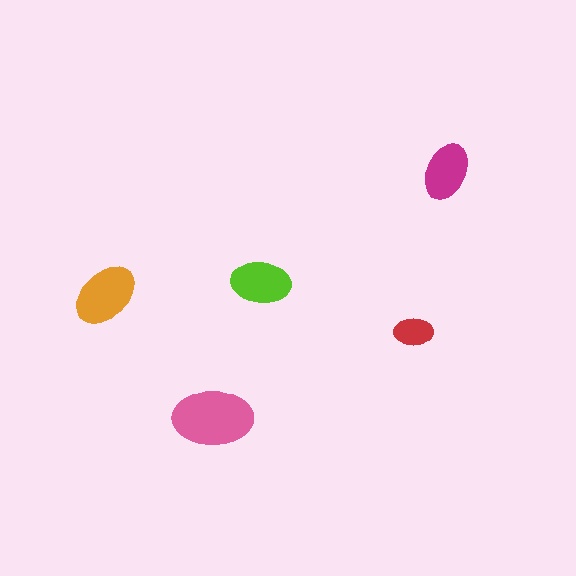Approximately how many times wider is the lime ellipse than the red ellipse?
About 1.5 times wider.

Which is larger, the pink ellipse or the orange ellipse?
The pink one.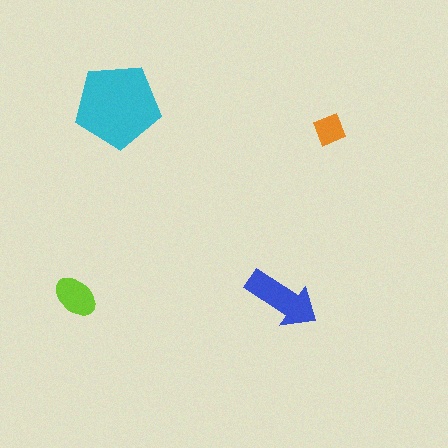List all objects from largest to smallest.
The cyan pentagon, the blue arrow, the lime ellipse, the orange square.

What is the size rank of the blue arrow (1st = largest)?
2nd.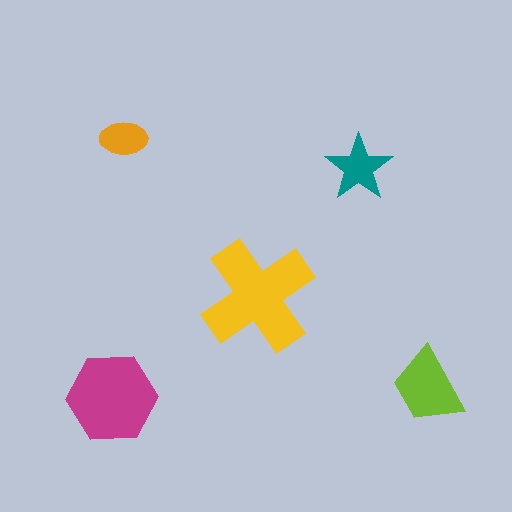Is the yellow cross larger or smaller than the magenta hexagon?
Larger.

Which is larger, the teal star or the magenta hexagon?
The magenta hexagon.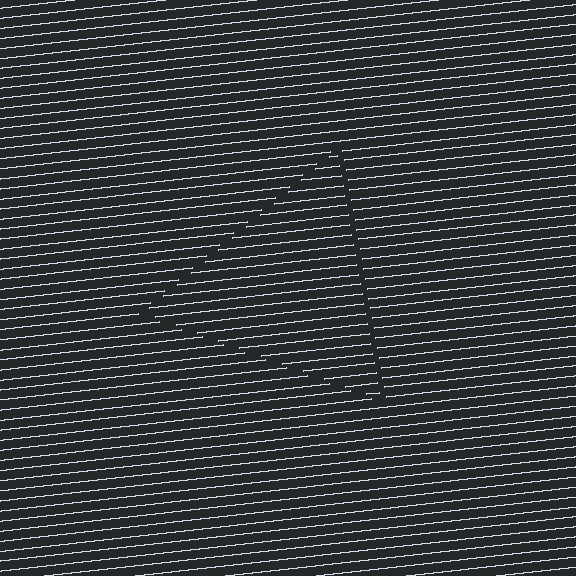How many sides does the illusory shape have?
3 sides — the line-ends trace a triangle.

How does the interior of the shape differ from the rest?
The interior of the shape contains the same grating, shifted by half a period — the contour is defined by the phase discontinuity where line-ends from the inner and outer gratings abut.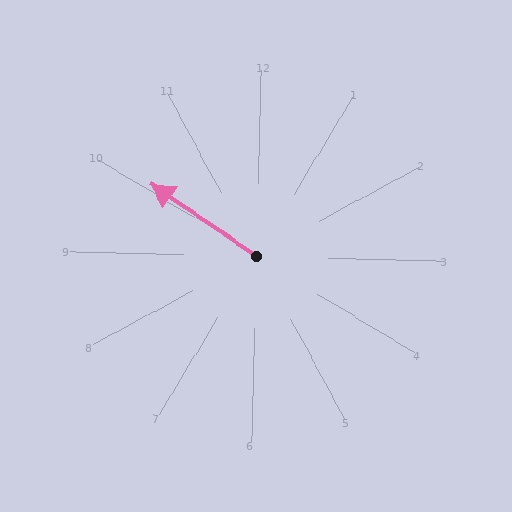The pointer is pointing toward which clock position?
Roughly 10 o'clock.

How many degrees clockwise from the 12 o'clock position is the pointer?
Approximately 303 degrees.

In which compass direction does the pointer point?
Northwest.